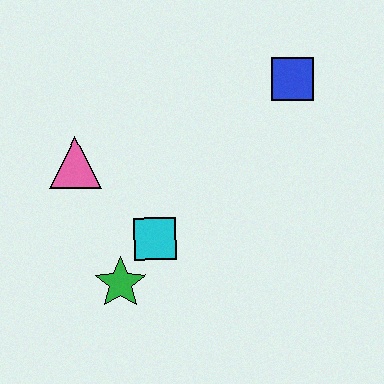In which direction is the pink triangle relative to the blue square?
The pink triangle is to the left of the blue square.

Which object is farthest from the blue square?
The green star is farthest from the blue square.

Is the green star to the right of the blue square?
No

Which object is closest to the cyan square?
The green star is closest to the cyan square.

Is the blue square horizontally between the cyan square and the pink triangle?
No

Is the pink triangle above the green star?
Yes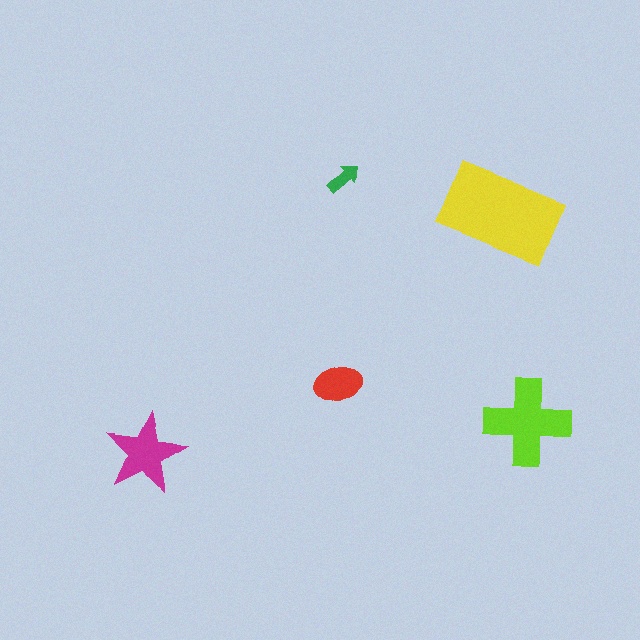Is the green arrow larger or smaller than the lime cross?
Smaller.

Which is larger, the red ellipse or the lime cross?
The lime cross.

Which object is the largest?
The yellow rectangle.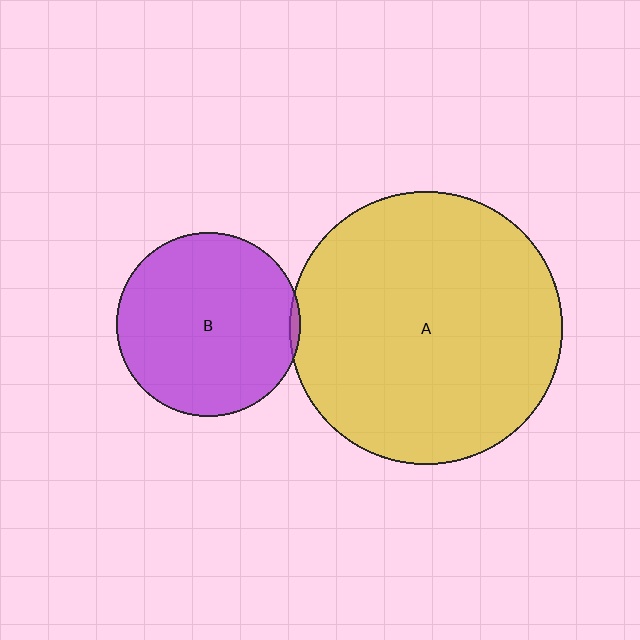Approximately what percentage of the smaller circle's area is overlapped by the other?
Approximately 5%.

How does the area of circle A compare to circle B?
Approximately 2.2 times.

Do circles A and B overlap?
Yes.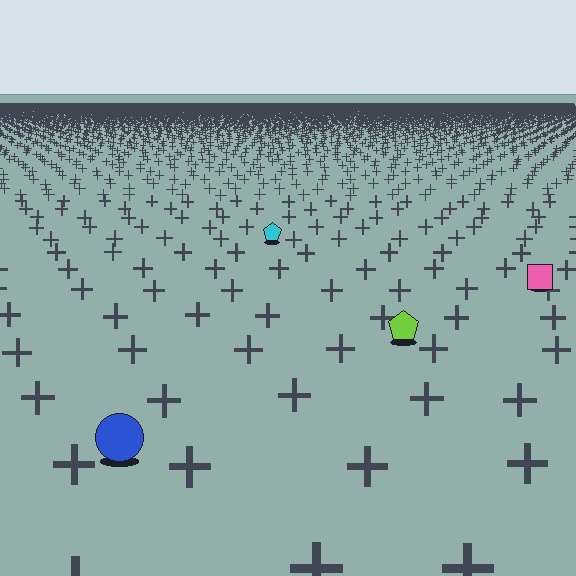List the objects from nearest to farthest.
From nearest to farthest: the blue circle, the lime pentagon, the pink square, the cyan pentagon.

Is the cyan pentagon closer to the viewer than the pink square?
No. The pink square is closer — you can tell from the texture gradient: the ground texture is coarser near it.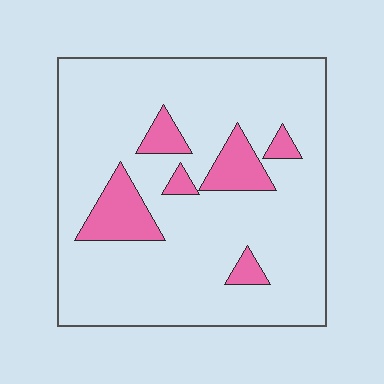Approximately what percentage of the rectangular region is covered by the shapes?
Approximately 15%.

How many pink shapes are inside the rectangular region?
6.